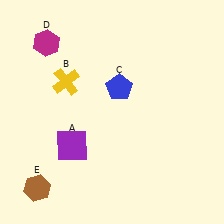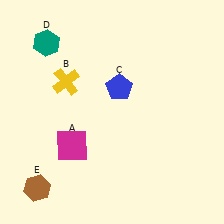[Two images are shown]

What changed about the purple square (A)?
In Image 1, A is purple. In Image 2, it changed to magenta.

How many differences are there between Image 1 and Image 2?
There are 2 differences between the two images.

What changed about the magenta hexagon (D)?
In Image 1, D is magenta. In Image 2, it changed to teal.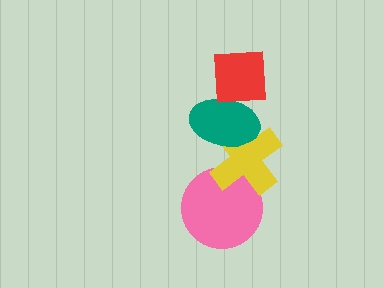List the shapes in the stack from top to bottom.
From top to bottom: the red square, the teal ellipse, the yellow cross, the pink circle.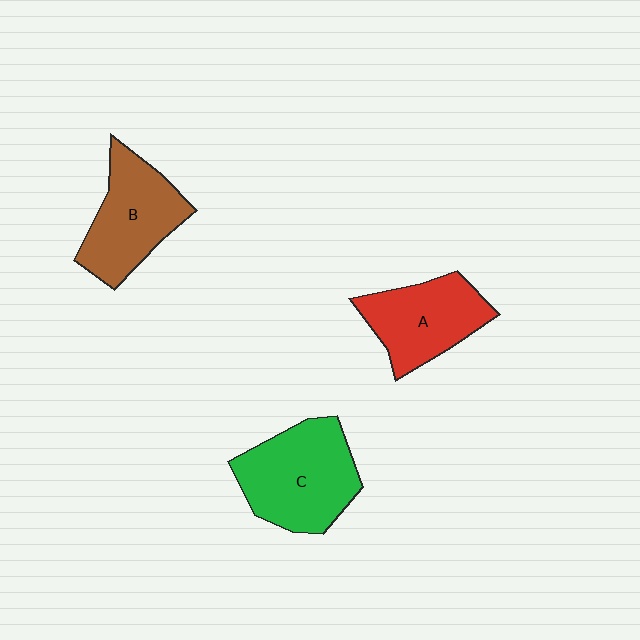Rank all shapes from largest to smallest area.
From largest to smallest: C (green), B (brown), A (red).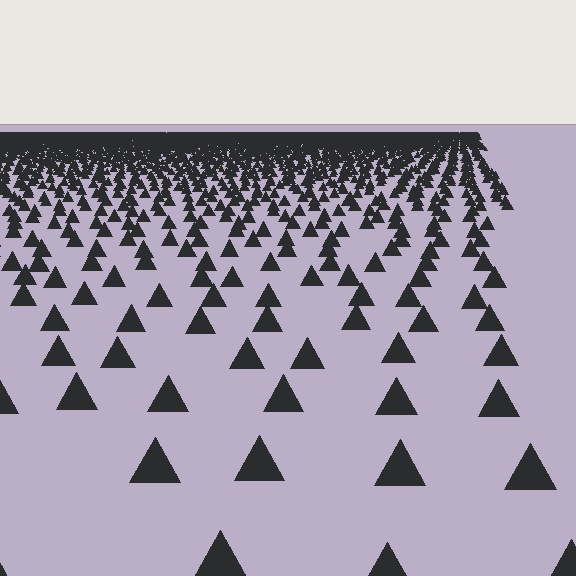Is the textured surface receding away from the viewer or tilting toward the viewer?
The surface is receding away from the viewer. Texture elements get smaller and denser toward the top.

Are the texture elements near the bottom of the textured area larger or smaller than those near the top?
Larger. Near the bottom, elements are closer to the viewer and appear at a bigger on-screen size.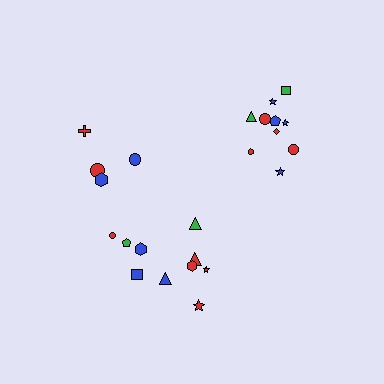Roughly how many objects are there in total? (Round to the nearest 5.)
Roughly 25 objects in total.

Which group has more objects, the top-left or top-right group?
The top-right group.